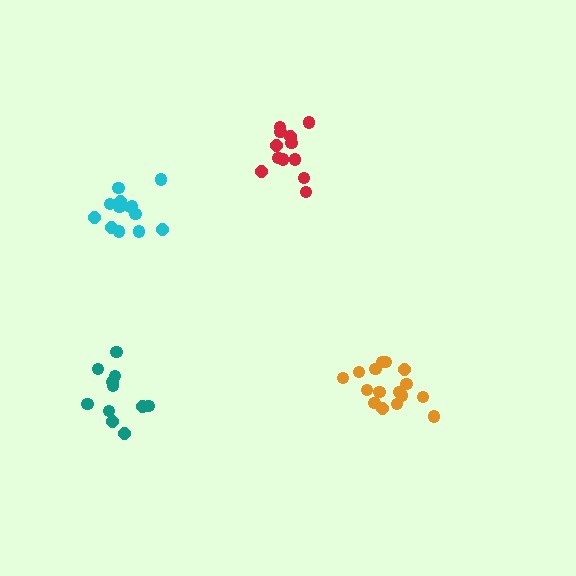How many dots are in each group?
Group 1: 16 dots, Group 2: 12 dots, Group 3: 13 dots, Group 4: 11 dots (52 total).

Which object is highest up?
The red cluster is topmost.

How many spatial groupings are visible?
There are 4 spatial groupings.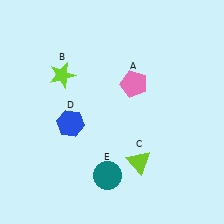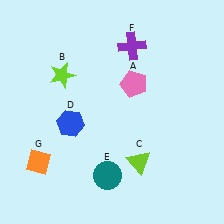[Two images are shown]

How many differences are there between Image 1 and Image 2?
There are 2 differences between the two images.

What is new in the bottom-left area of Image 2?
An orange diamond (G) was added in the bottom-left area of Image 2.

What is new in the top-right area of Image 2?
A purple cross (F) was added in the top-right area of Image 2.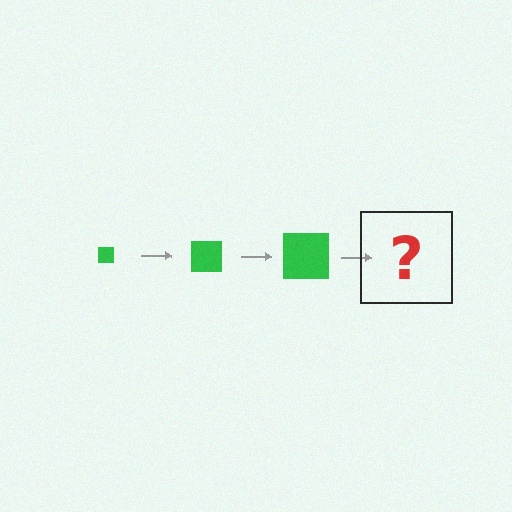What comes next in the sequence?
The next element should be a green square, larger than the previous one.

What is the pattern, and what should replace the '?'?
The pattern is that the square gets progressively larger each step. The '?' should be a green square, larger than the previous one.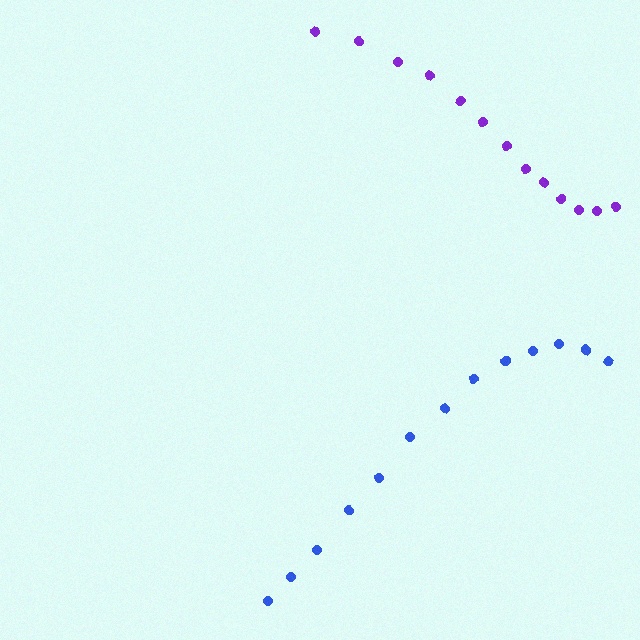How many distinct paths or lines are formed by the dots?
There are 2 distinct paths.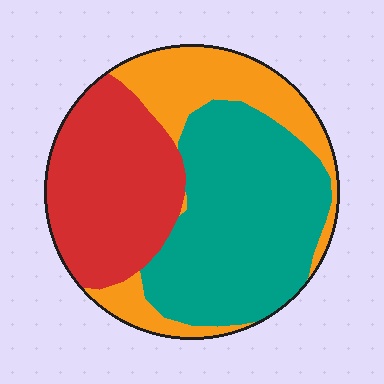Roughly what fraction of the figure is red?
Red takes up about one third (1/3) of the figure.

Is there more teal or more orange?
Teal.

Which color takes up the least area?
Orange, at roughly 25%.